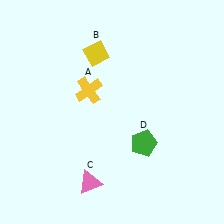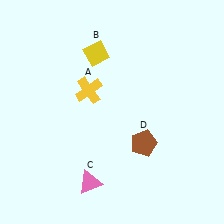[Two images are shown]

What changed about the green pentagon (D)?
In Image 1, D is green. In Image 2, it changed to brown.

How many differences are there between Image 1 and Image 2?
There is 1 difference between the two images.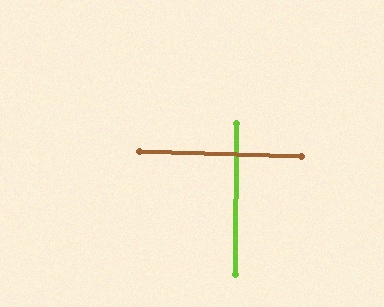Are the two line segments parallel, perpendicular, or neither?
Perpendicular — they meet at approximately 89°.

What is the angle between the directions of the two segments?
Approximately 89 degrees.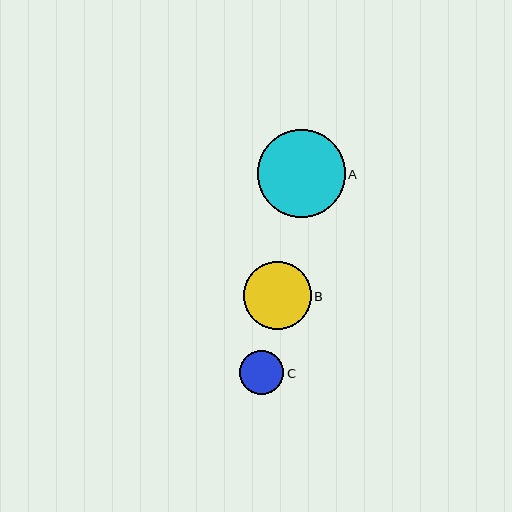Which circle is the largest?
Circle A is the largest with a size of approximately 88 pixels.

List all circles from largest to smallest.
From largest to smallest: A, B, C.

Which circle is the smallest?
Circle C is the smallest with a size of approximately 44 pixels.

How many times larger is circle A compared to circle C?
Circle A is approximately 2.0 times the size of circle C.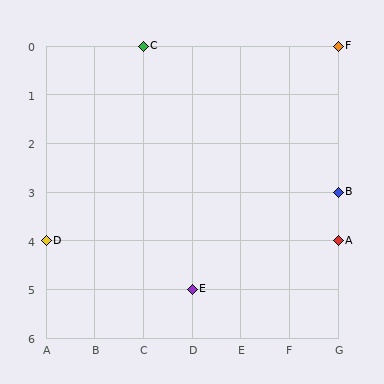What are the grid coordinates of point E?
Point E is at grid coordinates (D, 5).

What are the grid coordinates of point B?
Point B is at grid coordinates (G, 3).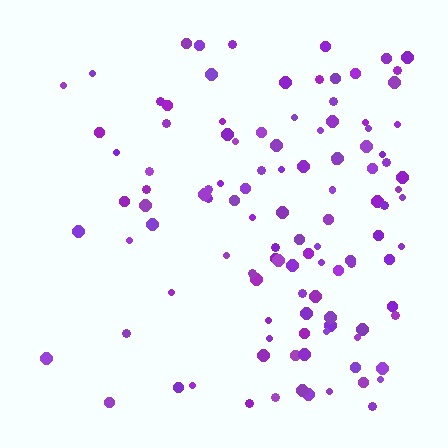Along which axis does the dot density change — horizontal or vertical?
Horizontal.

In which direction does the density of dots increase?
From left to right, with the right side densest.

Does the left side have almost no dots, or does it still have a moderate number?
Still a moderate number, just noticeably fewer than the right.